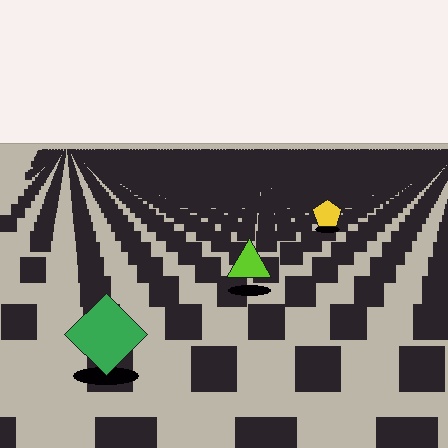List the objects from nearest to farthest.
From nearest to farthest: the green diamond, the lime triangle, the yellow pentagon.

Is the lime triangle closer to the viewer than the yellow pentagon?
Yes. The lime triangle is closer — you can tell from the texture gradient: the ground texture is coarser near it.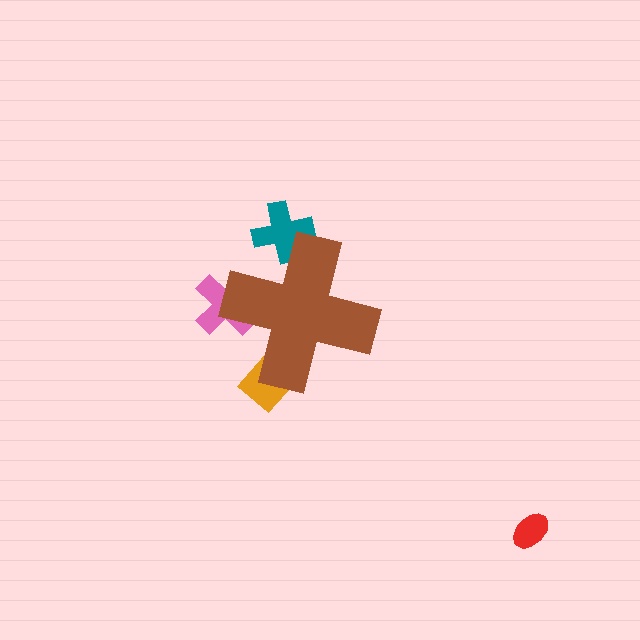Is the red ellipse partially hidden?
No, the red ellipse is fully visible.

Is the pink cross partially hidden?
Yes, the pink cross is partially hidden behind the brown cross.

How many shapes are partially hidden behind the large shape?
3 shapes are partially hidden.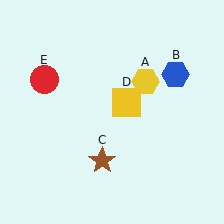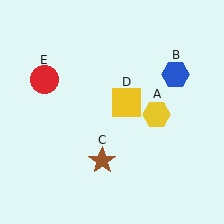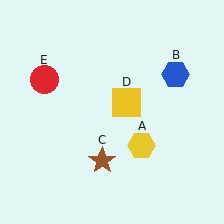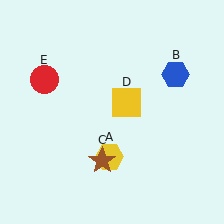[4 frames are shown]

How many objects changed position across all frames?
1 object changed position: yellow hexagon (object A).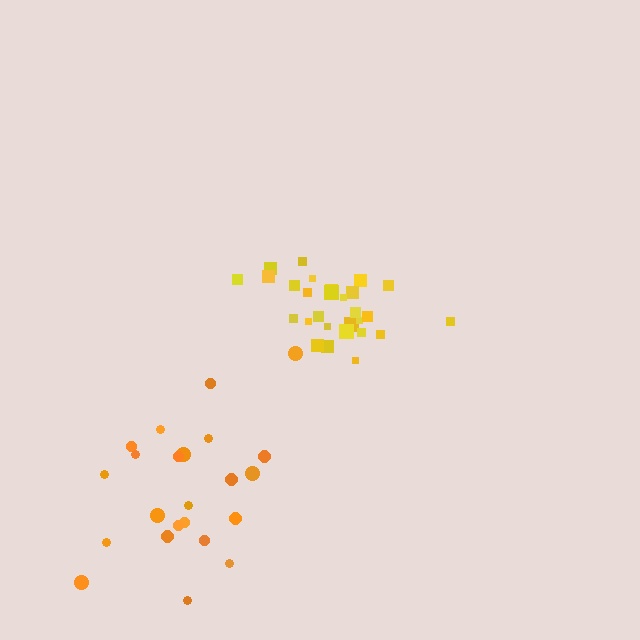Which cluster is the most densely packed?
Yellow.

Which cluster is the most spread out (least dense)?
Orange.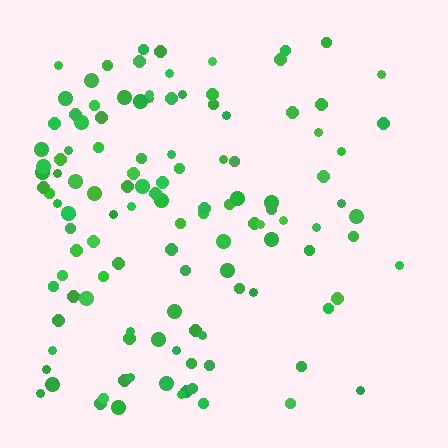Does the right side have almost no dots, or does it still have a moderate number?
Still a moderate number, just noticeably fewer than the left.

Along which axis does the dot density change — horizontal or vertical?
Horizontal.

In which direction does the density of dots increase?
From right to left, with the left side densest.